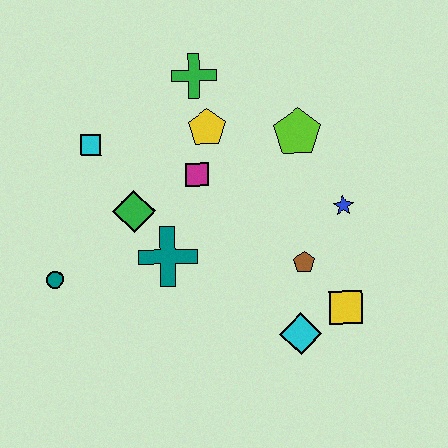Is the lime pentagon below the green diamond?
No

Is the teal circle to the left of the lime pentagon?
Yes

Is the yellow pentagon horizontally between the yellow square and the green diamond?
Yes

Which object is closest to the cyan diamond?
The yellow square is closest to the cyan diamond.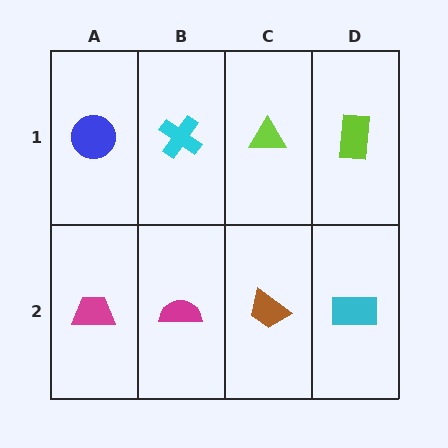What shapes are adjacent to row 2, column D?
A lime rectangle (row 1, column D), a brown trapezoid (row 2, column C).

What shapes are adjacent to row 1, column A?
A magenta trapezoid (row 2, column A), a cyan cross (row 1, column B).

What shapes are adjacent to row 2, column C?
A lime triangle (row 1, column C), a magenta semicircle (row 2, column B), a cyan rectangle (row 2, column D).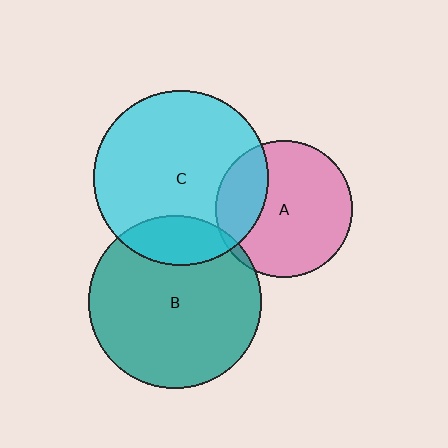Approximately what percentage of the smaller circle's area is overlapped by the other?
Approximately 5%.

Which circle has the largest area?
Circle C (cyan).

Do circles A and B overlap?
Yes.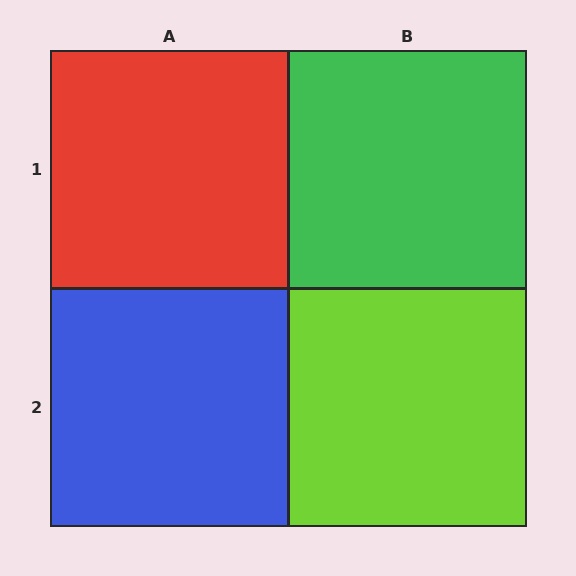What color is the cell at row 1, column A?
Red.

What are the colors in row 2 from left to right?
Blue, lime.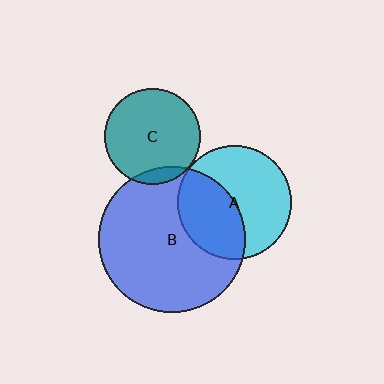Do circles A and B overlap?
Yes.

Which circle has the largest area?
Circle B (blue).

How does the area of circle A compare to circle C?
Approximately 1.4 times.